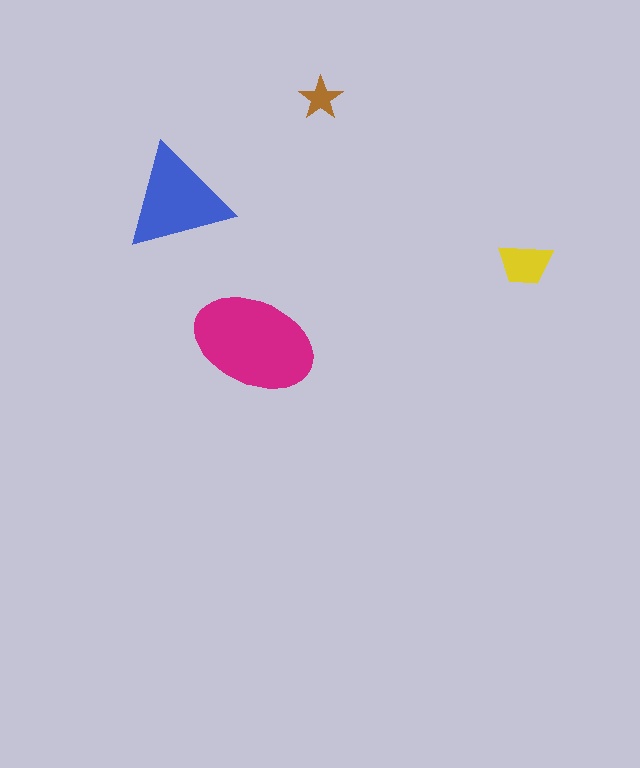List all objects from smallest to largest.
The brown star, the yellow trapezoid, the blue triangle, the magenta ellipse.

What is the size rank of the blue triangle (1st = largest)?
2nd.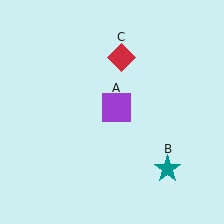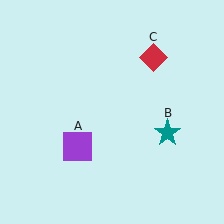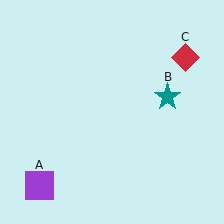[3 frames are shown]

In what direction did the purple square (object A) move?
The purple square (object A) moved down and to the left.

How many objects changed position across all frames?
3 objects changed position: purple square (object A), teal star (object B), red diamond (object C).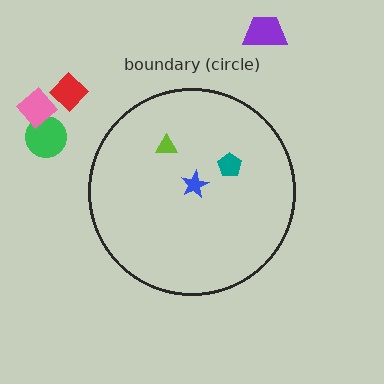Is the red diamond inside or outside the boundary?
Outside.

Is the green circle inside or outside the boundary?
Outside.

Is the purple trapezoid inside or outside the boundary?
Outside.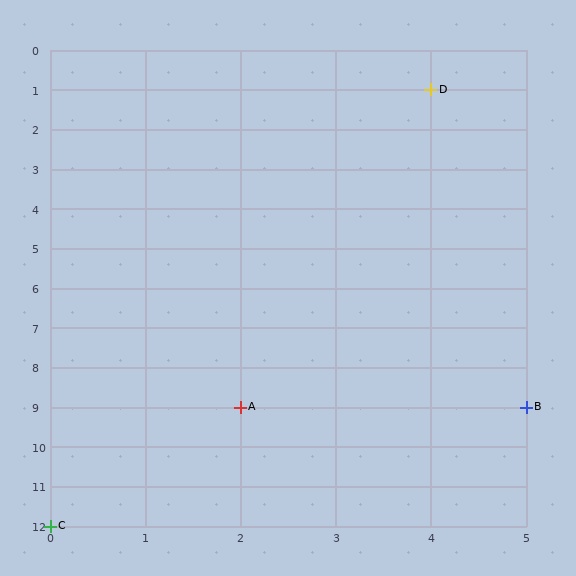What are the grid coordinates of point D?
Point D is at grid coordinates (4, 1).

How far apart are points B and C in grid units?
Points B and C are 5 columns and 3 rows apart (about 5.8 grid units diagonally).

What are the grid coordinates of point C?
Point C is at grid coordinates (0, 12).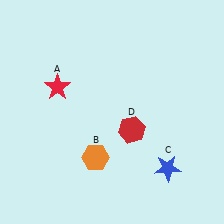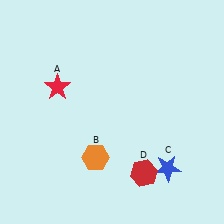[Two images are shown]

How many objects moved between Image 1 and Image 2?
1 object moved between the two images.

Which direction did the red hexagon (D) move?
The red hexagon (D) moved down.